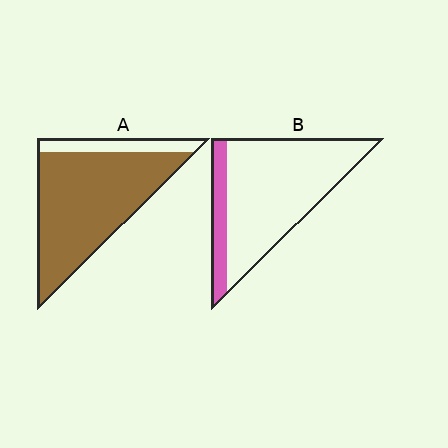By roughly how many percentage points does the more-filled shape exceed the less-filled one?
By roughly 65 percentage points (A over B).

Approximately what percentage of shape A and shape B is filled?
A is approximately 85% and B is approximately 20%.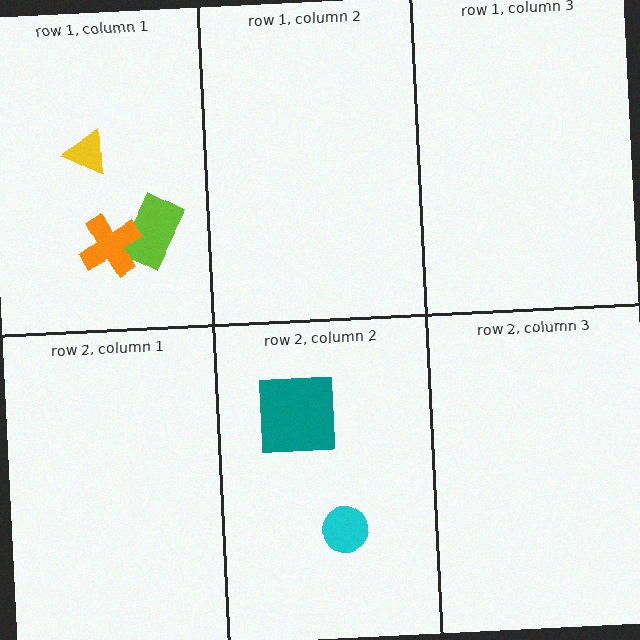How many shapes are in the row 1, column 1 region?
3.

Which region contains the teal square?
The row 2, column 2 region.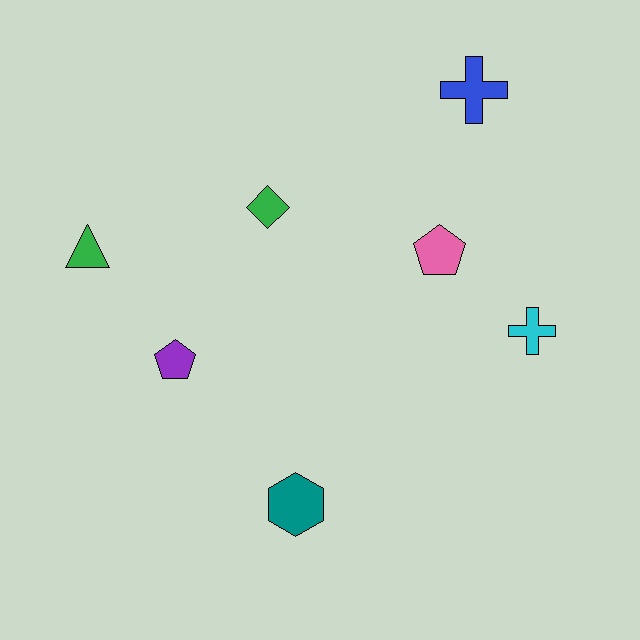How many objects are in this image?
There are 7 objects.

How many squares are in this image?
There are no squares.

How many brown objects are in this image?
There are no brown objects.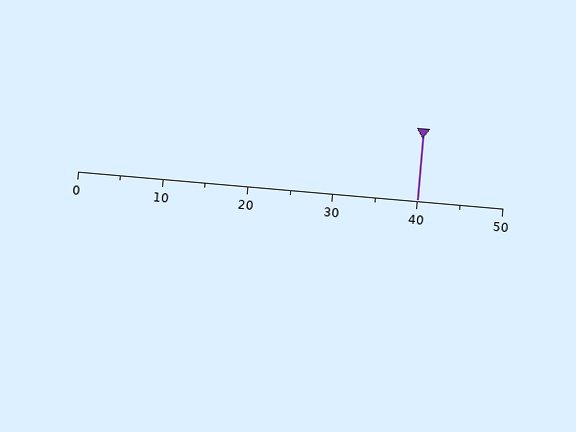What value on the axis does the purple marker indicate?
The marker indicates approximately 40.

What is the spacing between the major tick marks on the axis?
The major ticks are spaced 10 apart.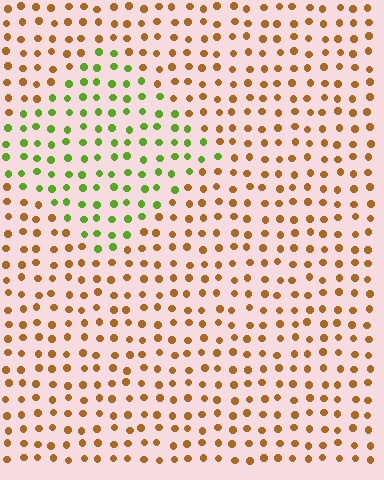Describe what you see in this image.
The image is filled with small brown elements in a uniform arrangement. A diamond-shaped region is visible where the elements are tinted to a slightly different hue, forming a subtle color boundary.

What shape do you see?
I see a diamond.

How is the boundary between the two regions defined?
The boundary is defined purely by a slight shift in hue (about 65 degrees). Spacing, size, and orientation are identical on both sides.